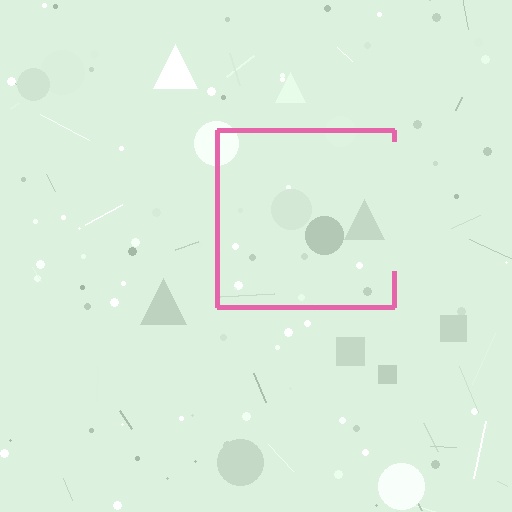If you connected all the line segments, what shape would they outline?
They would outline a square.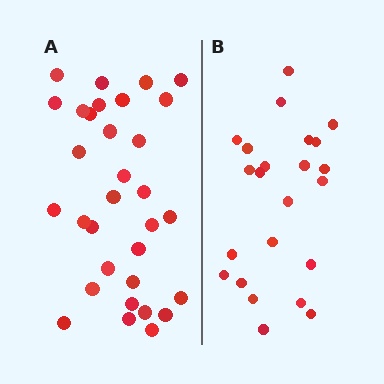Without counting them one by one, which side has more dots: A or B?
Region A (the left region) has more dots.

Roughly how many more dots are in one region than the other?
Region A has roughly 8 or so more dots than region B.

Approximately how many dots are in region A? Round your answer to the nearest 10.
About 30 dots. (The exact count is 32, which rounds to 30.)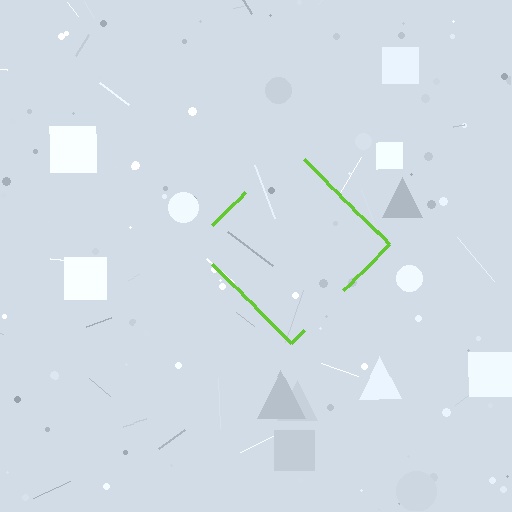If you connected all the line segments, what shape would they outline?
They would outline a diamond.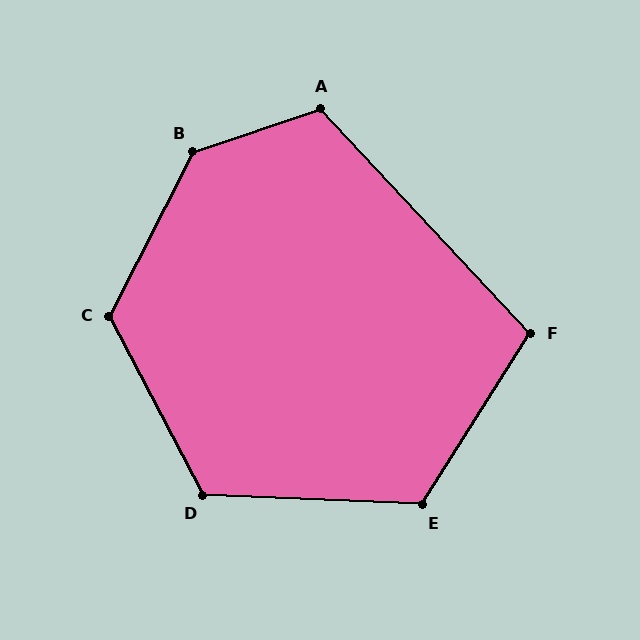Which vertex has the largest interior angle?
B, at approximately 135 degrees.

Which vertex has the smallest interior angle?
F, at approximately 105 degrees.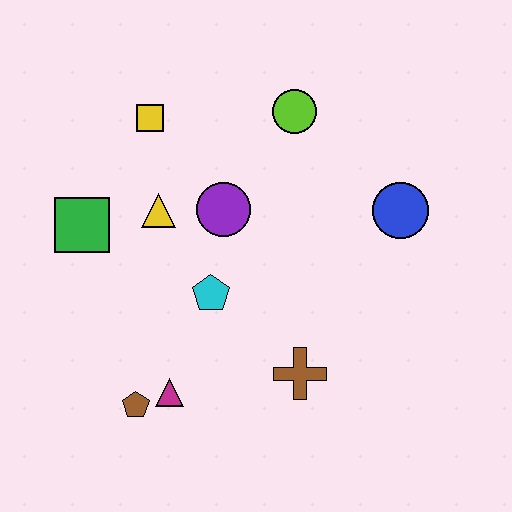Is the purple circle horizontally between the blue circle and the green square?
Yes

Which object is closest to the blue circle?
The lime circle is closest to the blue circle.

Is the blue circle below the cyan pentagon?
No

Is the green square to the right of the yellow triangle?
No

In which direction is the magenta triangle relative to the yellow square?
The magenta triangle is below the yellow square.